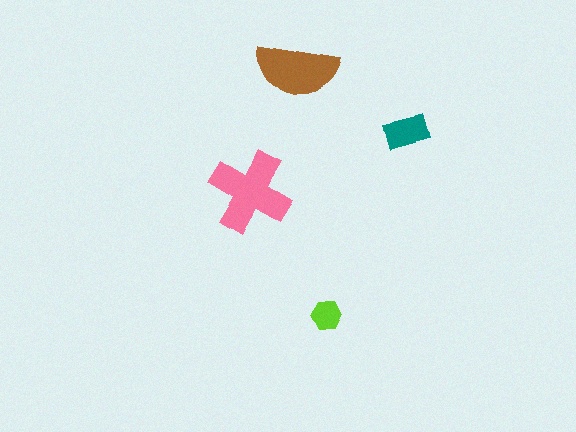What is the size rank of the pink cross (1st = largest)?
1st.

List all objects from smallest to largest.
The lime hexagon, the teal rectangle, the brown semicircle, the pink cross.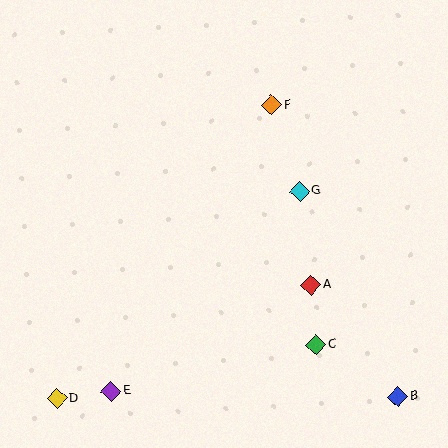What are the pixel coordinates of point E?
Point E is at (111, 391).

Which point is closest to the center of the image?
Point G at (300, 191) is closest to the center.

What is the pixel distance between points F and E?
The distance between F and E is 328 pixels.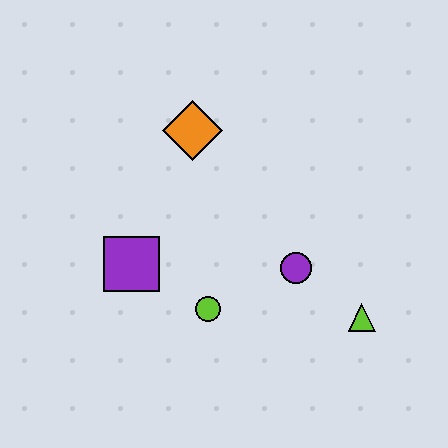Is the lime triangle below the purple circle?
Yes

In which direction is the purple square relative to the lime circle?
The purple square is to the left of the lime circle.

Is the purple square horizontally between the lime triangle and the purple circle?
No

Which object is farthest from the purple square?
The lime triangle is farthest from the purple square.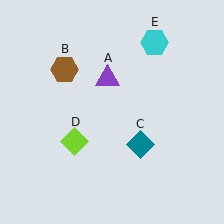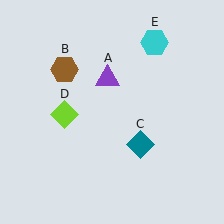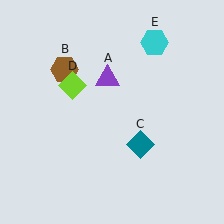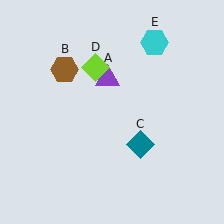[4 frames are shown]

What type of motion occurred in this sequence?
The lime diamond (object D) rotated clockwise around the center of the scene.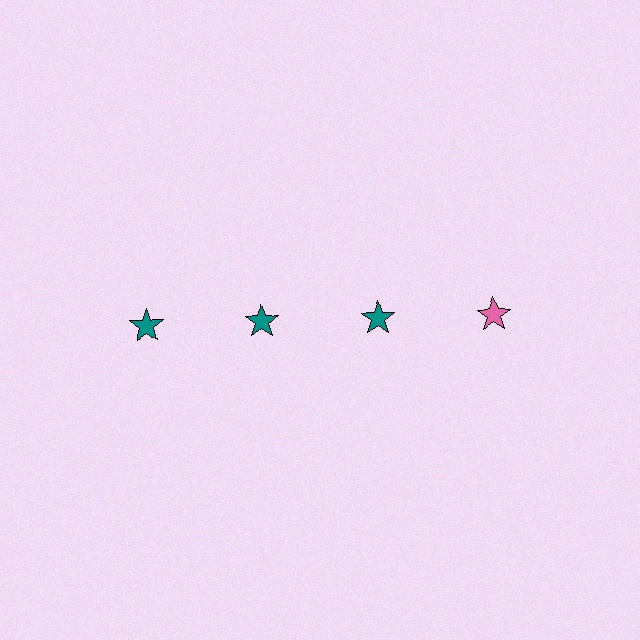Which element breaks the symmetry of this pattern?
The pink star in the top row, second from right column breaks the symmetry. All other shapes are teal stars.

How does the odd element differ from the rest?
It has a different color: pink instead of teal.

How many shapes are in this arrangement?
There are 4 shapes arranged in a grid pattern.